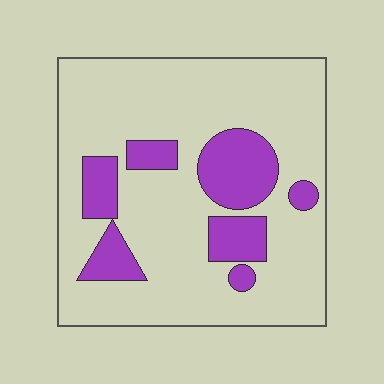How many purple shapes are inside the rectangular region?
7.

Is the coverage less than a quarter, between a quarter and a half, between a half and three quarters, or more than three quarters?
Less than a quarter.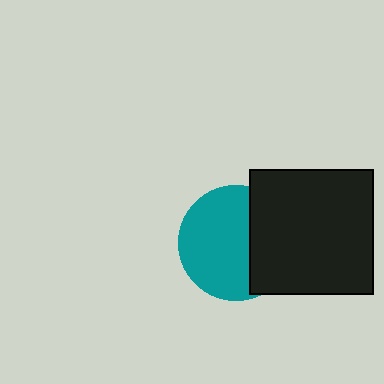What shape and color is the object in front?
The object in front is a black square.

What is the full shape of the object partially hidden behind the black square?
The partially hidden object is a teal circle.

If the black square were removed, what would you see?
You would see the complete teal circle.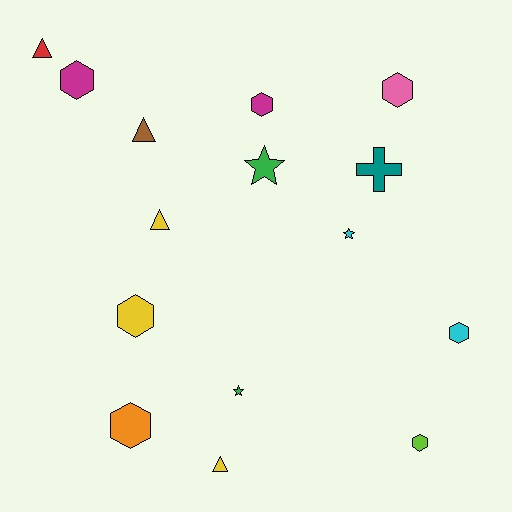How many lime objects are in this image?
There is 1 lime object.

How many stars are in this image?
There are 3 stars.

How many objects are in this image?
There are 15 objects.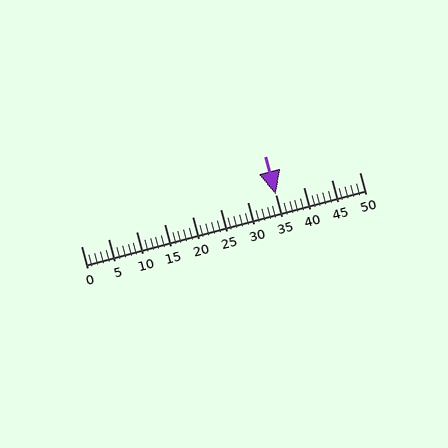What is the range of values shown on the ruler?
The ruler shows values from 0 to 50.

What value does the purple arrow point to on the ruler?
The purple arrow points to approximately 35.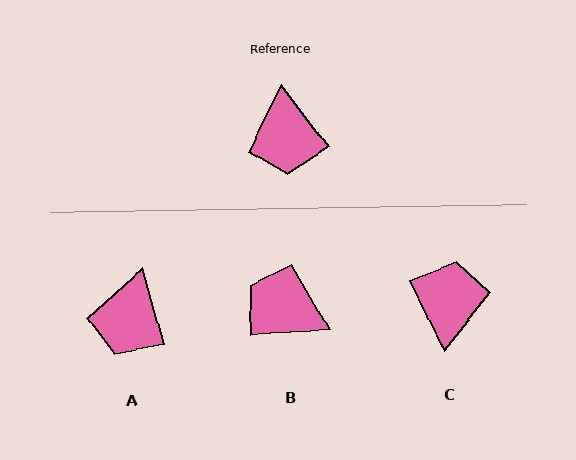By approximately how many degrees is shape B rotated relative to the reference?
Approximately 123 degrees clockwise.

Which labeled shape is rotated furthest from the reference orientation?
C, about 169 degrees away.